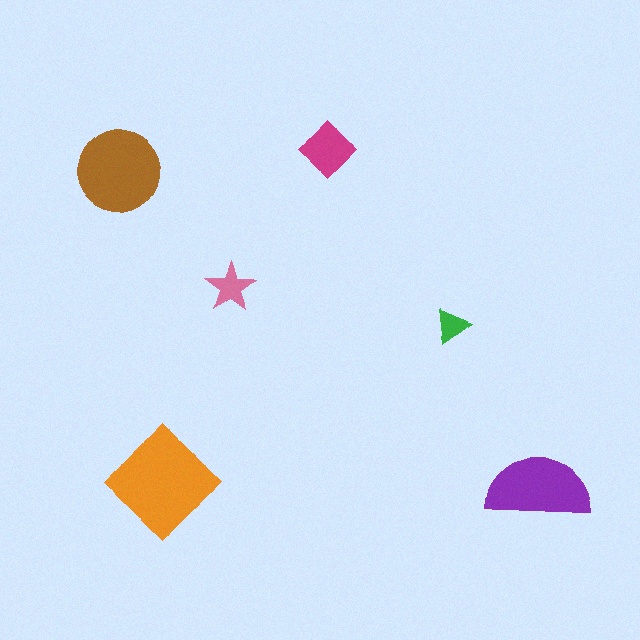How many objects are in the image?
There are 6 objects in the image.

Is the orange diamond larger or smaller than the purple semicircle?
Larger.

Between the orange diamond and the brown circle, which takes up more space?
The orange diamond.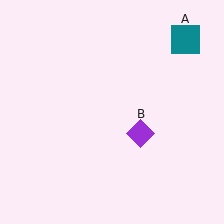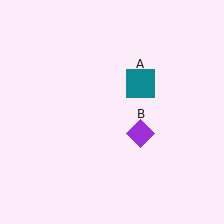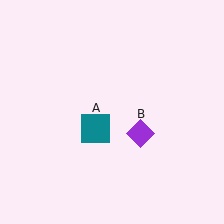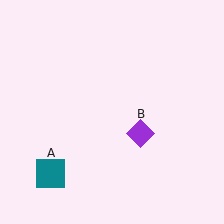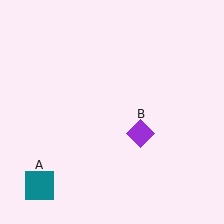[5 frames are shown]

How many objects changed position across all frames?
1 object changed position: teal square (object A).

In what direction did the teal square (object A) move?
The teal square (object A) moved down and to the left.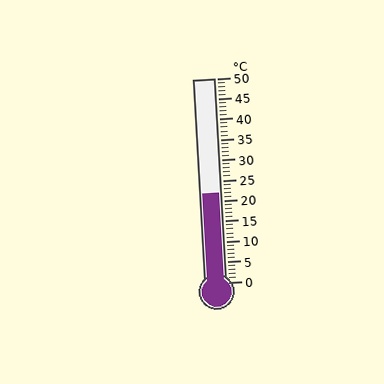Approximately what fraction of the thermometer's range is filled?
The thermometer is filled to approximately 45% of its range.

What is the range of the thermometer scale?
The thermometer scale ranges from 0°C to 50°C.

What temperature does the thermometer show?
The thermometer shows approximately 22°C.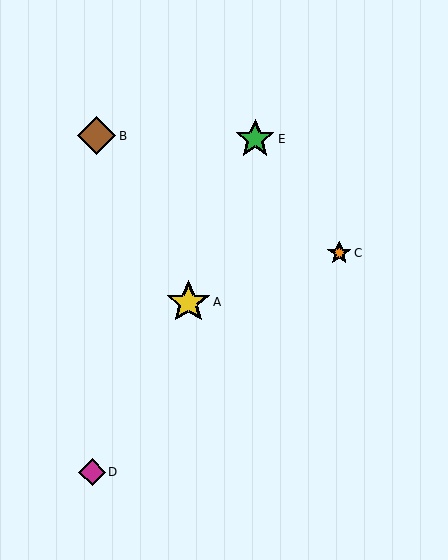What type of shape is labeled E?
Shape E is a green star.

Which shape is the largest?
The yellow star (labeled A) is the largest.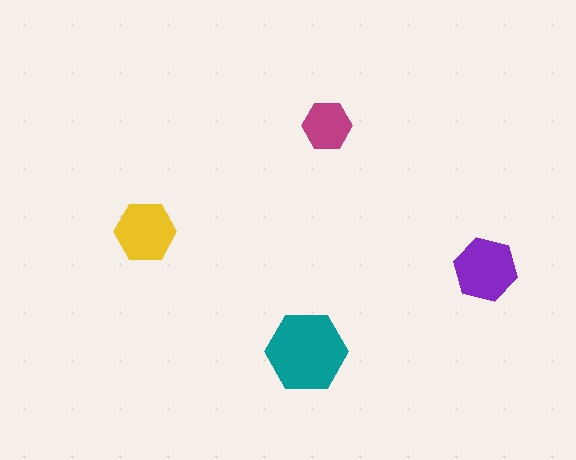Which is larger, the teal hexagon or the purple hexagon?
The teal one.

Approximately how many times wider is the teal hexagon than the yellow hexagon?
About 1.5 times wider.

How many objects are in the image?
There are 4 objects in the image.